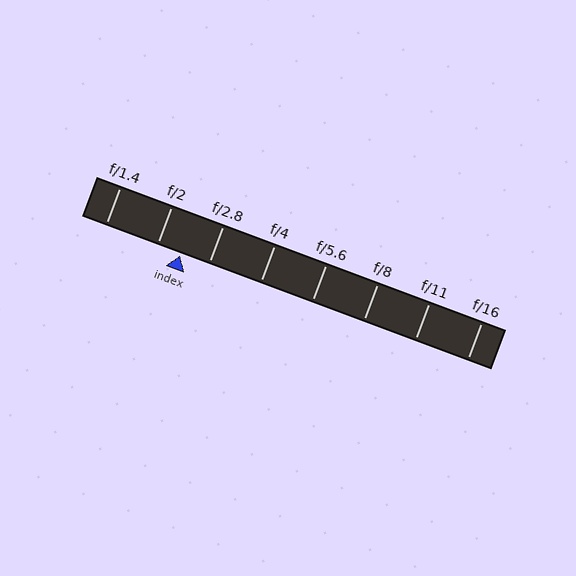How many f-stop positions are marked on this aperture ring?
There are 8 f-stop positions marked.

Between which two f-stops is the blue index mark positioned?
The index mark is between f/2 and f/2.8.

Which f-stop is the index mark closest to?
The index mark is closest to f/2.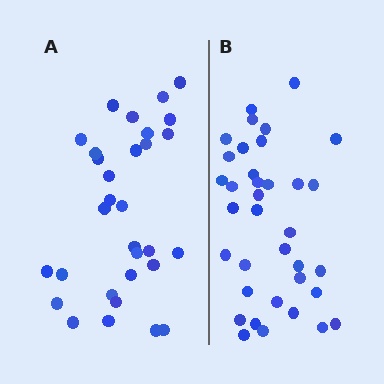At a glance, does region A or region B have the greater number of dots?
Region B (the right region) has more dots.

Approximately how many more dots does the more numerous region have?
Region B has about 5 more dots than region A.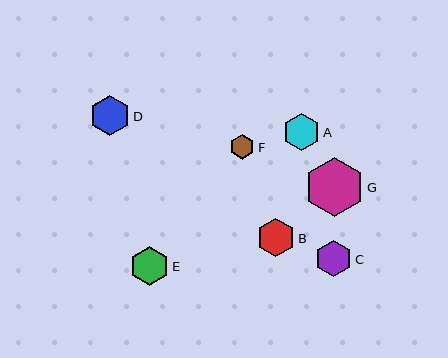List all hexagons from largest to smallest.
From largest to smallest: G, D, B, E, A, C, F.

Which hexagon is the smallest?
Hexagon F is the smallest with a size of approximately 25 pixels.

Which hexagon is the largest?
Hexagon G is the largest with a size of approximately 59 pixels.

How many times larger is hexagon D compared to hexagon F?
Hexagon D is approximately 1.6 times the size of hexagon F.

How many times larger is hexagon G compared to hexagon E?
Hexagon G is approximately 1.5 times the size of hexagon E.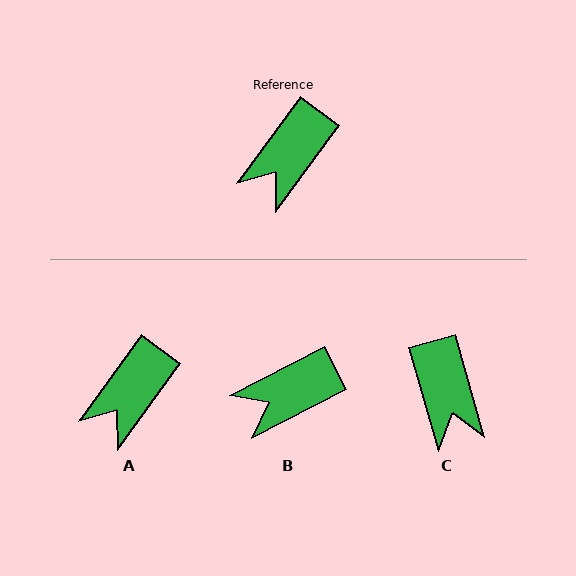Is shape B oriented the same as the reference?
No, it is off by about 27 degrees.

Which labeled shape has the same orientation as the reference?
A.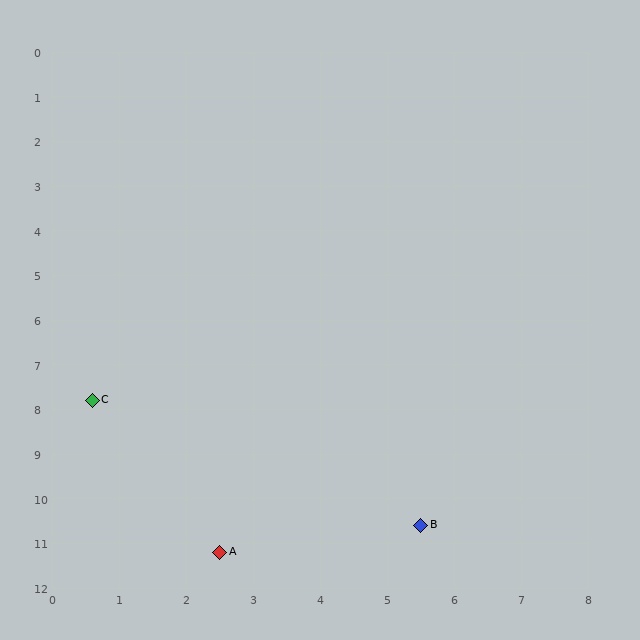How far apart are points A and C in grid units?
Points A and C are about 3.9 grid units apart.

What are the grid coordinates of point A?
Point A is at approximately (2.5, 11.2).